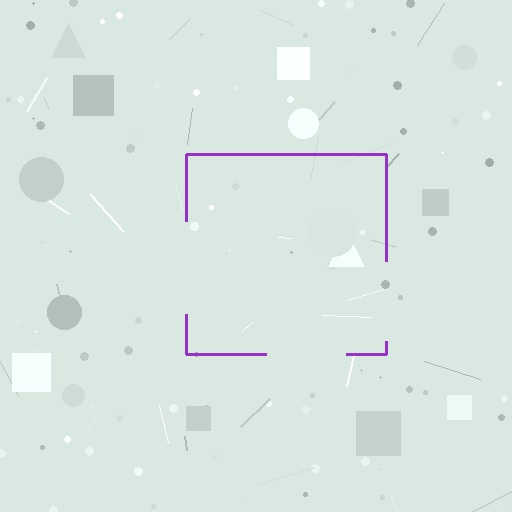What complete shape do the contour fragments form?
The contour fragments form a square.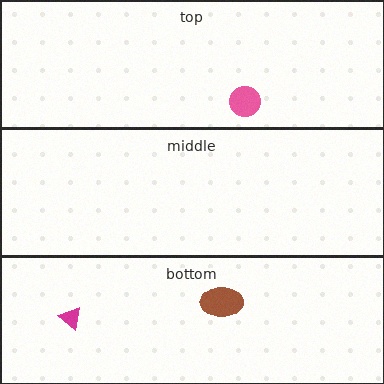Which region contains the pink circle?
The top region.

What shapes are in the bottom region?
The magenta triangle, the brown ellipse.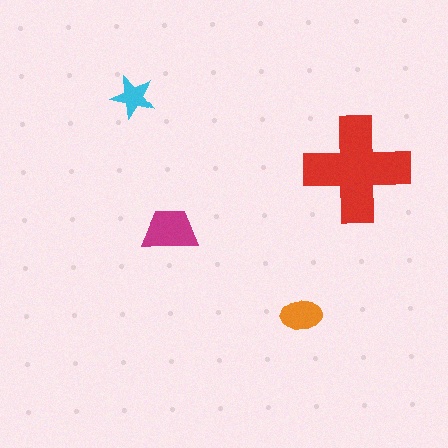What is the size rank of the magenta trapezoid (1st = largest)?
2nd.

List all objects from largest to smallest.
The red cross, the magenta trapezoid, the orange ellipse, the cyan star.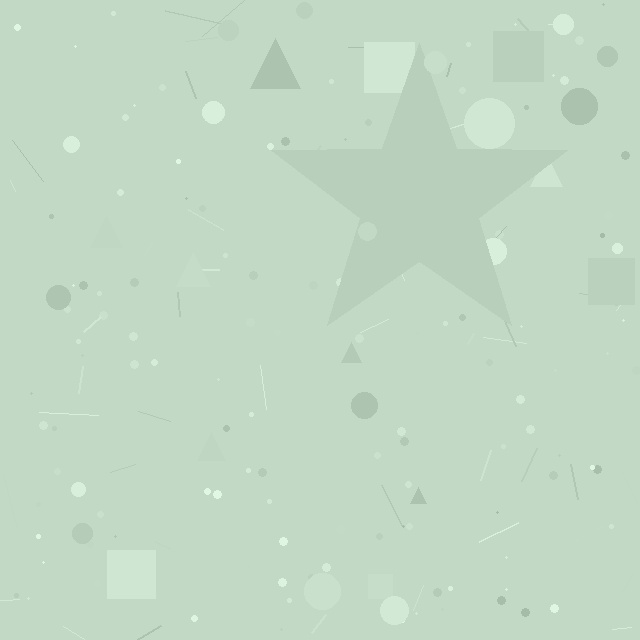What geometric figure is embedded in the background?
A star is embedded in the background.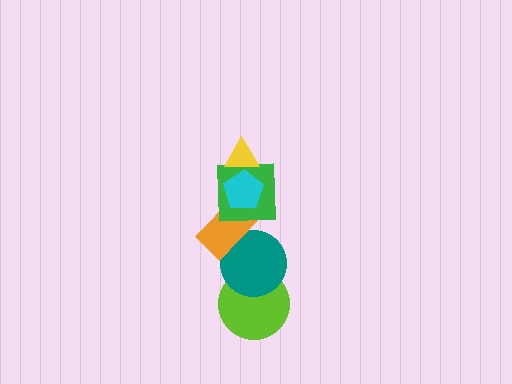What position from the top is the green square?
The green square is 3rd from the top.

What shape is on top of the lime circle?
The teal circle is on top of the lime circle.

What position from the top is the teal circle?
The teal circle is 5th from the top.